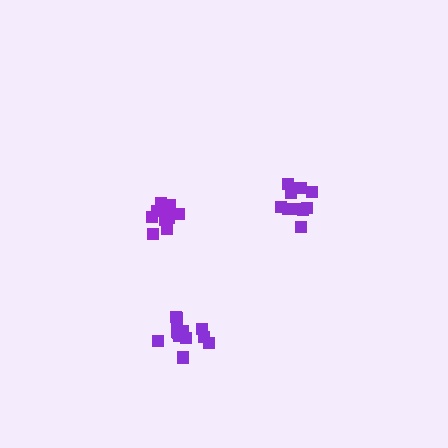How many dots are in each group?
Group 1: 12 dots, Group 2: 10 dots, Group 3: 12 dots (34 total).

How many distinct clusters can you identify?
There are 3 distinct clusters.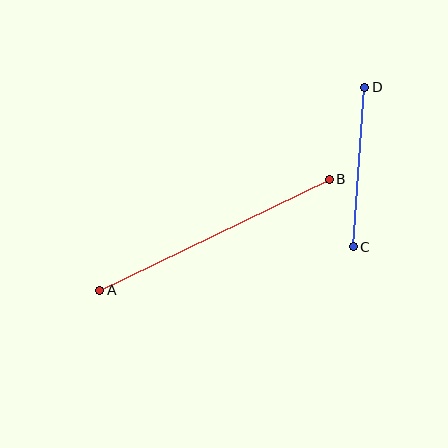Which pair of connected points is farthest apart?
Points A and B are farthest apart.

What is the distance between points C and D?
The distance is approximately 160 pixels.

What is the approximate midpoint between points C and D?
The midpoint is at approximately (359, 167) pixels.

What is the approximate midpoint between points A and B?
The midpoint is at approximately (215, 235) pixels.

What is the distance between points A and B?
The distance is approximately 255 pixels.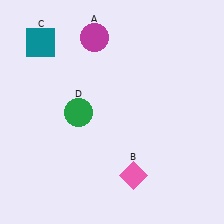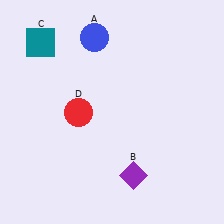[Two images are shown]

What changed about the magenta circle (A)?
In Image 1, A is magenta. In Image 2, it changed to blue.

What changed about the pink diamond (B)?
In Image 1, B is pink. In Image 2, it changed to purple.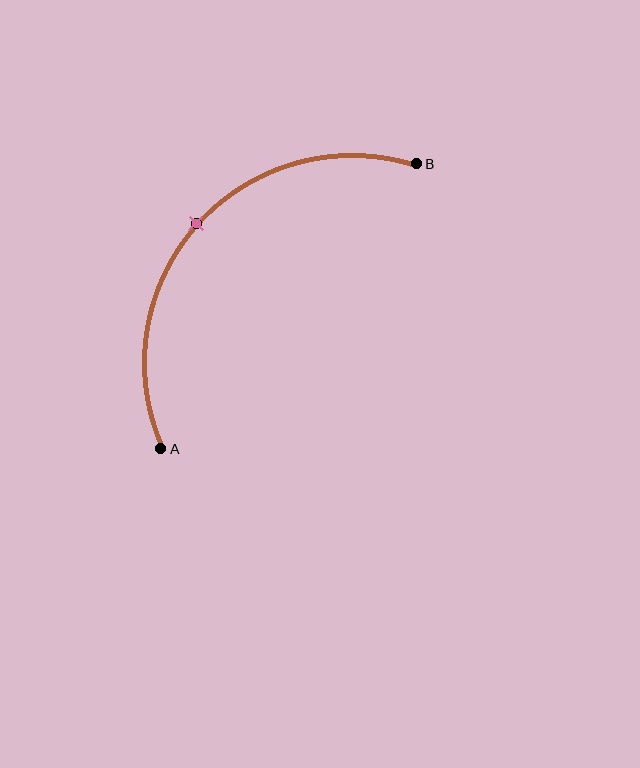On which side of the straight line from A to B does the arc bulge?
The arc bulges above and to the left of the straight line connecting A and B.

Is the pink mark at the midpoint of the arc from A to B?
Yes. The pink mark lies on the arc at equal arc-length from both A and B — it is the arc midpoint.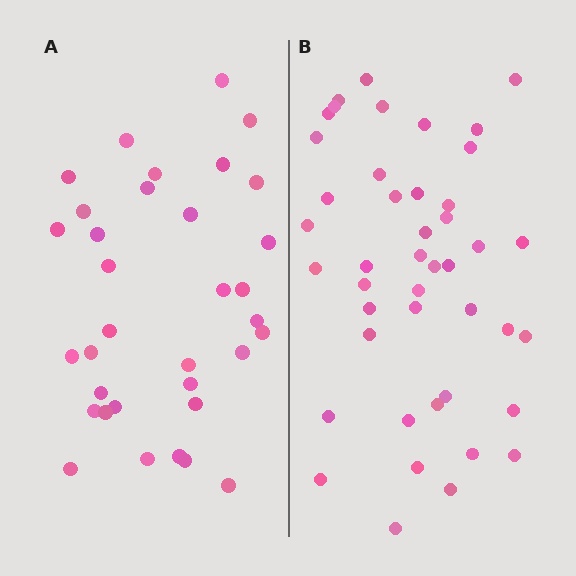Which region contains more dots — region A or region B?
Region B (the right region) has more dots.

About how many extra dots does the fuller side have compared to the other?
Region B has roughly 10 or so more dots than region A.